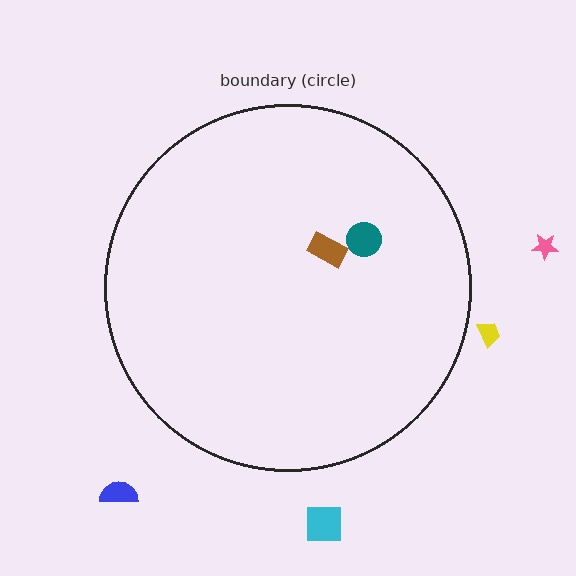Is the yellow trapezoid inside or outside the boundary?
Outside.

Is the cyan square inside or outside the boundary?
Outside.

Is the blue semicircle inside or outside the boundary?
Outside.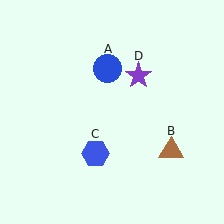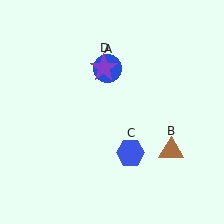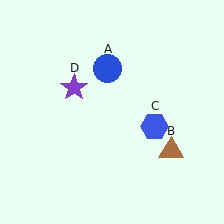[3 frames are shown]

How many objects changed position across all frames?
2 objects changed position: blue hexagon (object C), purple star (object D).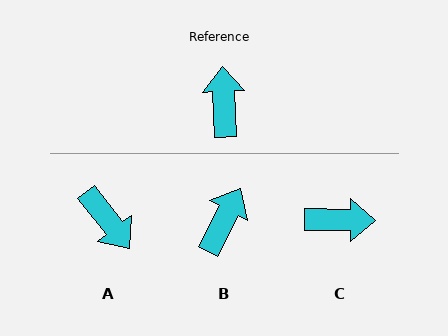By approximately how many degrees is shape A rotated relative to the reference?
Approximately 145 degrees clockwise.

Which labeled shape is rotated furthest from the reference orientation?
A, about 145 degrees away.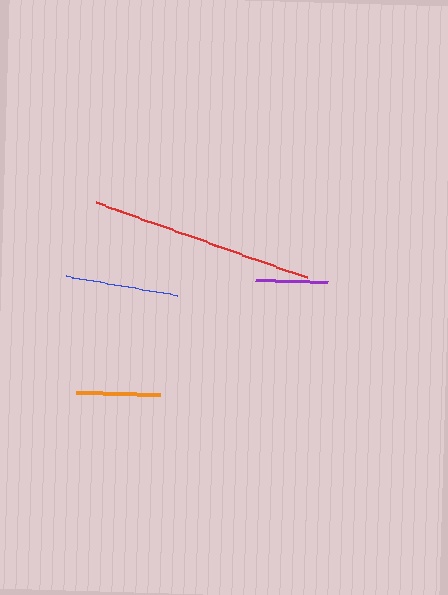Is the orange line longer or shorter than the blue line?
The blue line is longer than the orange line.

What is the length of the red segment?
The red segment is approximately 225 pixels long.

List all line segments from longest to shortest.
From longest to shortest: red, blue, orange, purple.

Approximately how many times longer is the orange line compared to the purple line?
The orange line is approximately 1.2 times the length of the purple line.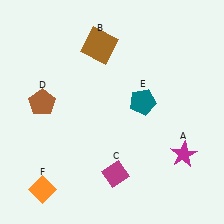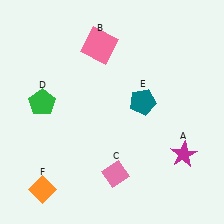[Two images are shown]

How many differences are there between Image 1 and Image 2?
There are 3 differences between the two images.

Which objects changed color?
B changed from brown to pink. C changed from magenta to pink. D changed from brown to green.